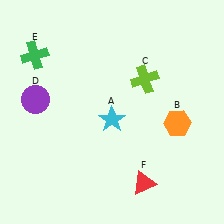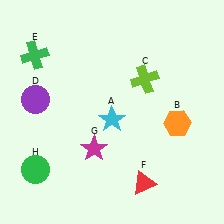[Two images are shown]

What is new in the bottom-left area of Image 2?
A magenta star (G) was added in the bottom-left area of Image 2.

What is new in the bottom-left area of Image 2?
A green circle (H) was added in the bottom-left area of Image 2.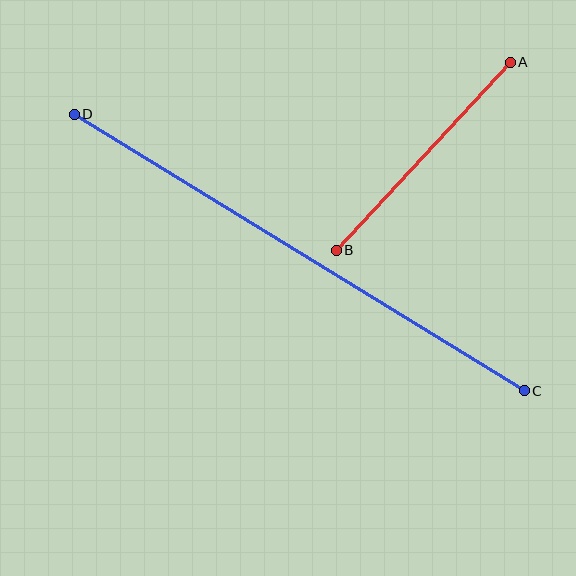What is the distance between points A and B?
The distance is approximately 256 pixels.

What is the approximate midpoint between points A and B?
The midpoint is at approximately (423, 156) pixels.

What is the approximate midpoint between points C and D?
The midpoint is at approximately (299, 252) pixels.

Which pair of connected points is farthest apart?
Points C and D are farthest apart.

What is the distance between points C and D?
The distance is approximately 528 pixels.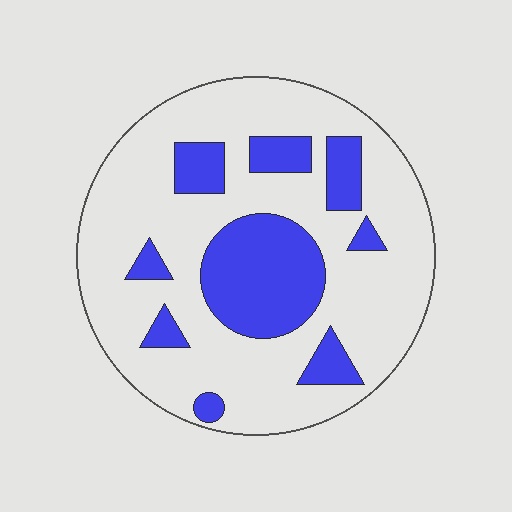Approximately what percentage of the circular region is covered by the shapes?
Approximately 25%.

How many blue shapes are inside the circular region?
9.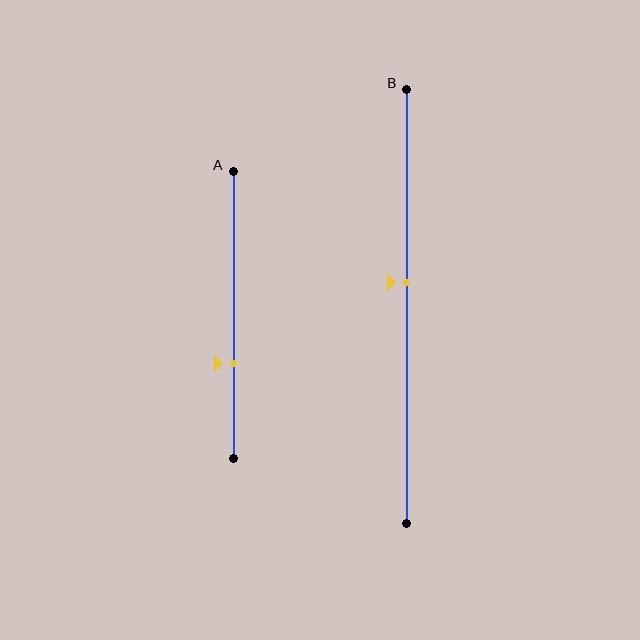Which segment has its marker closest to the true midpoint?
Segment B has its marker closest to the true midpoint.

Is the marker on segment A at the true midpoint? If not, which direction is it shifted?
No, the marker on segment A is shifted downward by about 17% of the segment length.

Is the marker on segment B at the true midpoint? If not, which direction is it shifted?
No, the marker on segment B is shifted upward by about 6% of the segment length.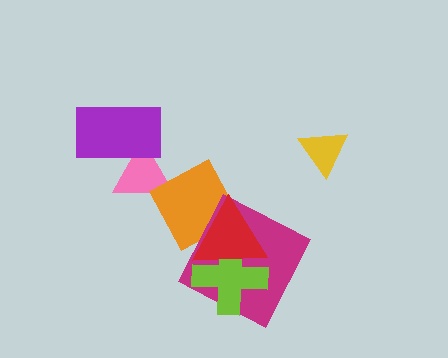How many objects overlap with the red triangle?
3 objects overlap with the red triangle.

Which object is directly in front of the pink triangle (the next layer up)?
The orange square is directly in front of the pink triangle.